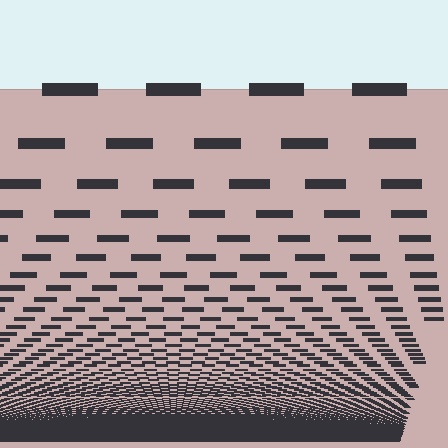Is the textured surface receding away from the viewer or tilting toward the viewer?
The surface appears to tilt toward the viewer. Texture elements get larger and sparser toward the top.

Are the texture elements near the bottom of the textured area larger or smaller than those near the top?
Smaller. The gradient is inverted — elements near the bottom are smaller and denser.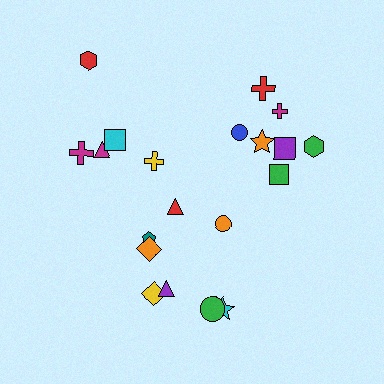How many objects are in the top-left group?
There are 5 objects.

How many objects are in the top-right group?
There are 7 objects.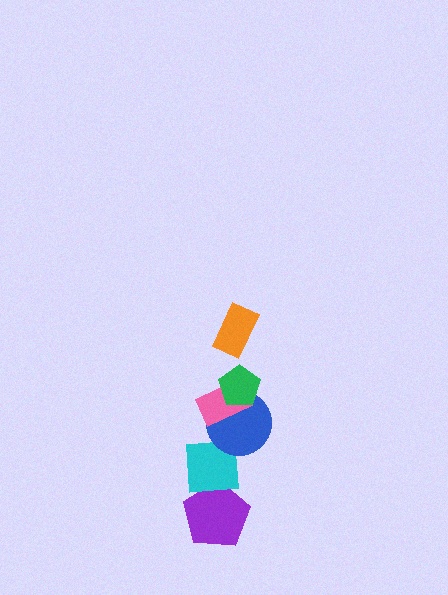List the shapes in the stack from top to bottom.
From top to bottom: the orange rectangle, the green pentagon, the pink rectangle, the blue circle, the cyan square, the purple pentagon.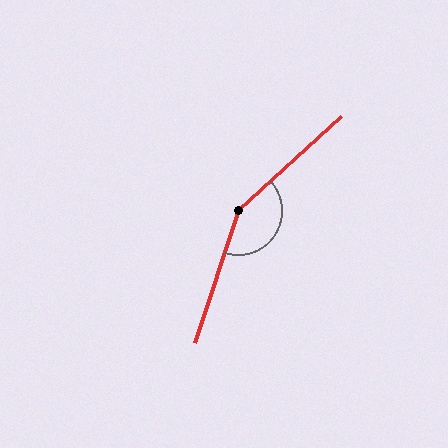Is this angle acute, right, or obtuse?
It is obtuse.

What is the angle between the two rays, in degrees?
Approximately 151 degrees.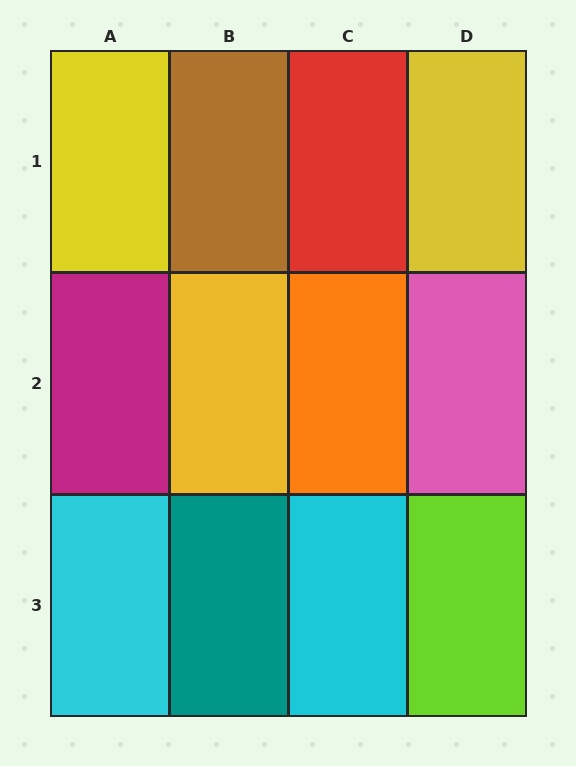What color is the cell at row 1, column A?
Yellow.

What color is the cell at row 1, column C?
Red.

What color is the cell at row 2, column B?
Yellow.